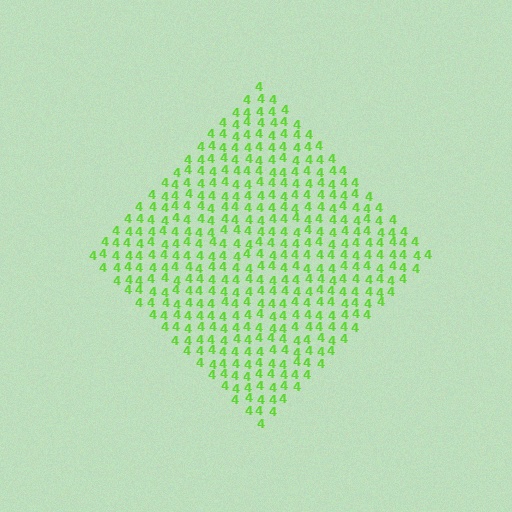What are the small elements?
The small elements are digit 4's.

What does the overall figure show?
The overall figure shows a diamond.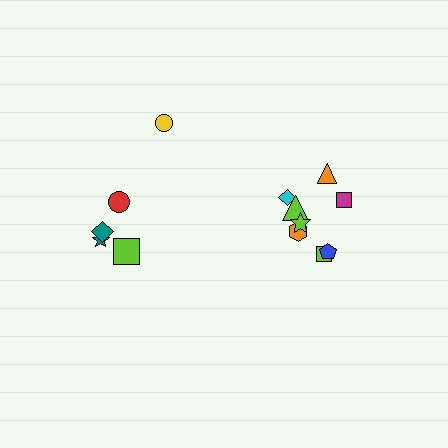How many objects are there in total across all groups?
There are 13 objects.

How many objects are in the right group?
There are 8 objects.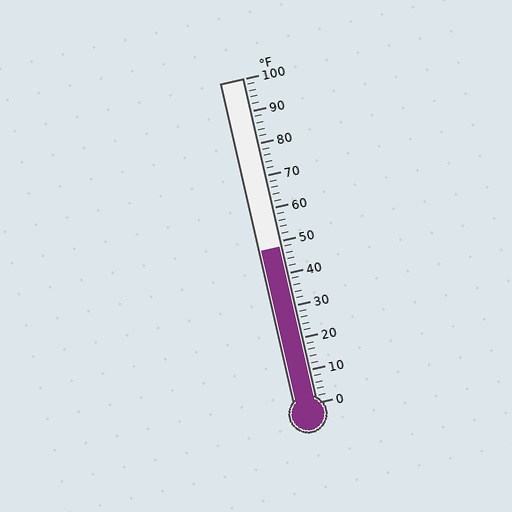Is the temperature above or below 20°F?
The temperature is above 20°F.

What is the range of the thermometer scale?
The thermometer scale ranges from 0°F to 100°F.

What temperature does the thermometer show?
The thermometer shows approximately 48°F.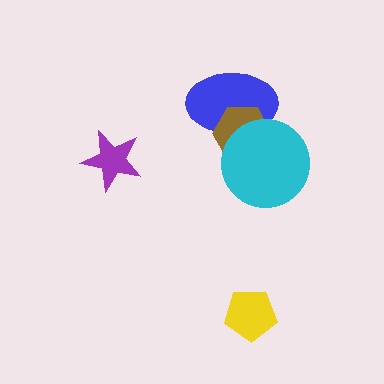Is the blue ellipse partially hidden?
Yes, it is partially covered by another shape.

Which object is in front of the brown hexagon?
The cyan circle is in front of the brown hexagon.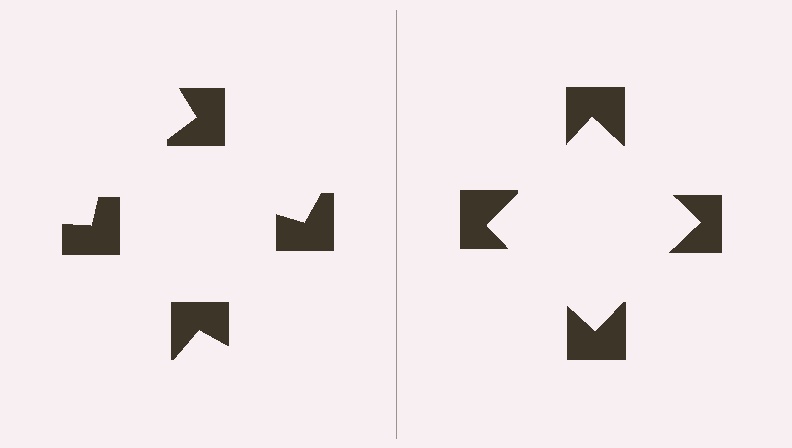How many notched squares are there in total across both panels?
8 — 4 on each side.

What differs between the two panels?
The notched squares are positioned identically on both sides; only the wedge orientations differ. On the right they align to a square; on the left they are misaligned.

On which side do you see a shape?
An illusory square appears on the right side. On the left side the wedge cuts are rotated, so no coherent shape forms.